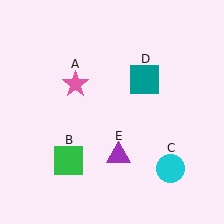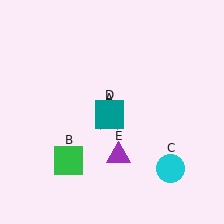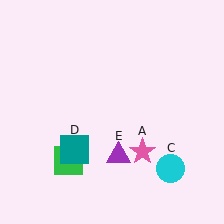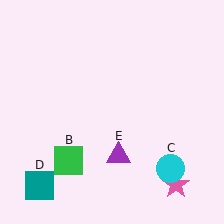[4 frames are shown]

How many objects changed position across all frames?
2 objects changed position: pink star (object A), teal square (object D).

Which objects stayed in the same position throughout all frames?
Green square (object B) and cyan circle (object C) and purple triangle (object E) remained stationary.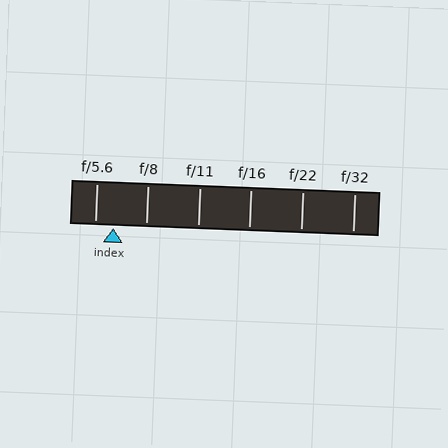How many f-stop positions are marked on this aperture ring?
There are 6 f-stop positions marked.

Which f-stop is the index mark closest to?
The index mark is closest to f/5.6.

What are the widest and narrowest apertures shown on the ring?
The widest aperture shown is f/5.6 and the narrowest is f/32.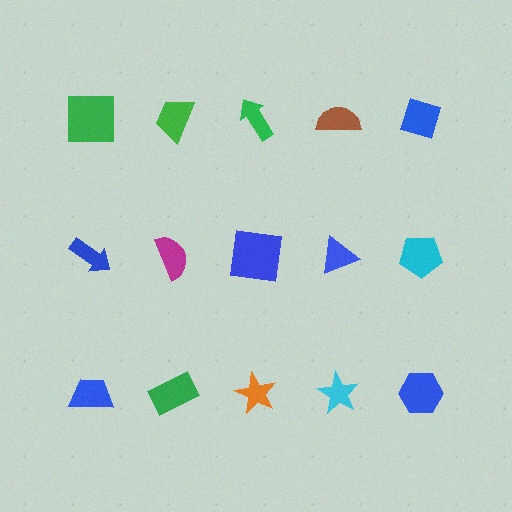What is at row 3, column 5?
A blue hexagon.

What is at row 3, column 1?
A blue trapezoid.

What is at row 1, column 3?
A green arrow.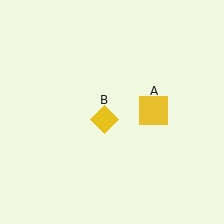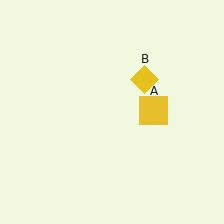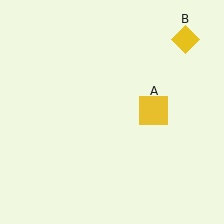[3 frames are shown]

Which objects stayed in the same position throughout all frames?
Yellow square (object A) remained stationary.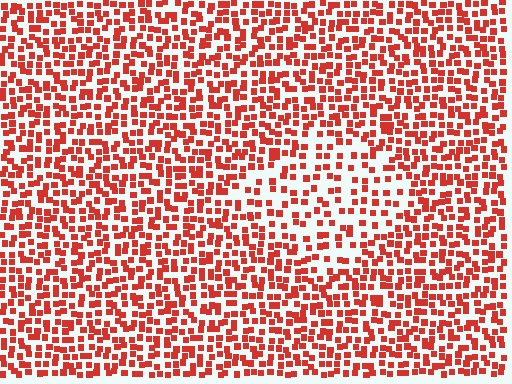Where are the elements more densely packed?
The elements are more densely packed outside the diamond boundary.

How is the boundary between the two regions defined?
The boundary is defined by a change in element density (approximately 1.8x ratio). All elements are the same color, size, and shape.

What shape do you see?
I see a diamond.